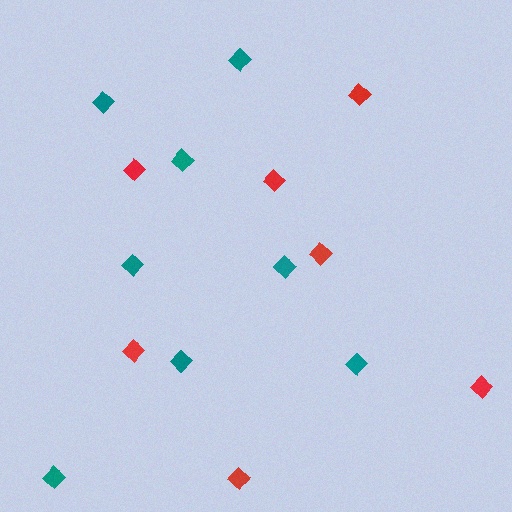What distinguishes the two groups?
There are 2 groups: one group of red diamonds (7) and one group of teal diamonds (8).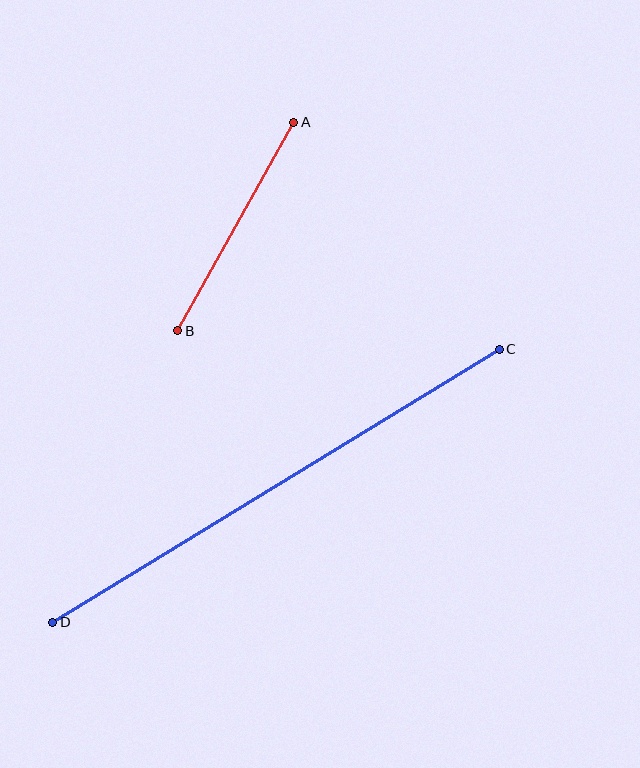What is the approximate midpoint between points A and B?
The midpoint is at approximately (236, 227) pixels.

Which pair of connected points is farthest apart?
Points C and D are farthest apart.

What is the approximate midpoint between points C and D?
The midpoint is at approximately (276, 486) pixels.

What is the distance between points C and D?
The distance is approximately 524 pixels.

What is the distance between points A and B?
The distance is approximately 239 pixels.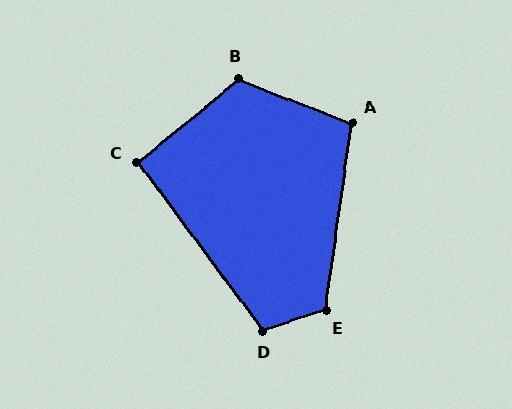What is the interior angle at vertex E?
Approximately 116 degrees (obtuse).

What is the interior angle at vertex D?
Approximately 108 degrees (obtuse).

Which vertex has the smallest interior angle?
C, at approximately 93 degrees.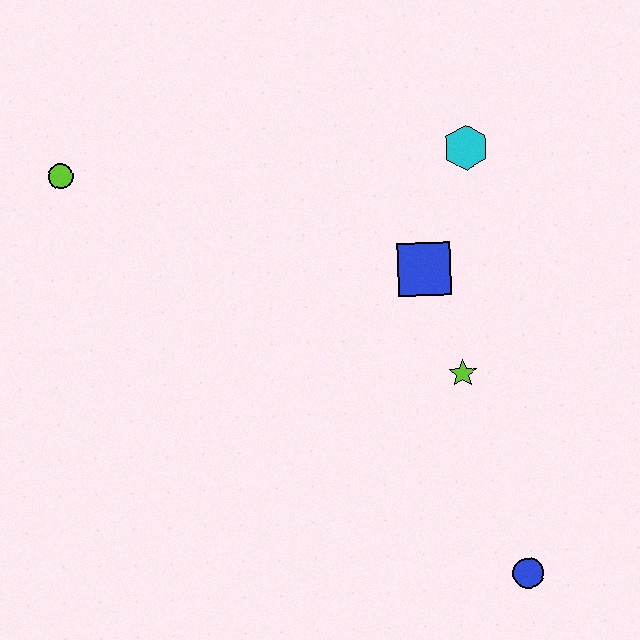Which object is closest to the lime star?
The blue square is closest to the lime star.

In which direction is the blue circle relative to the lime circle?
The blue circle is to the right of the lime circle.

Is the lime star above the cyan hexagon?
No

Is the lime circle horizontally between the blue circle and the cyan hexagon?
No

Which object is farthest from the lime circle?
The blue circle is farthest from the lime circle.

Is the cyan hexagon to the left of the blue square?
No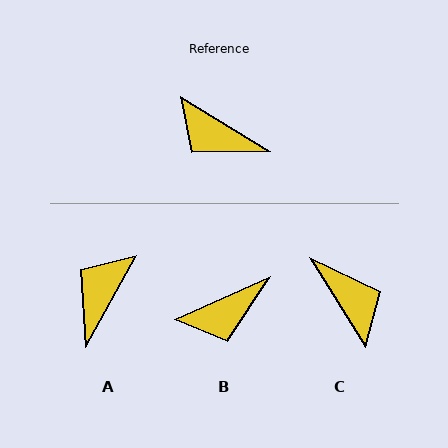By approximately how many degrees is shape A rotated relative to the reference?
Approximately 88 degrees clockwise.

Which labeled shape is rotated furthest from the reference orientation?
C, about 154 degrees away.